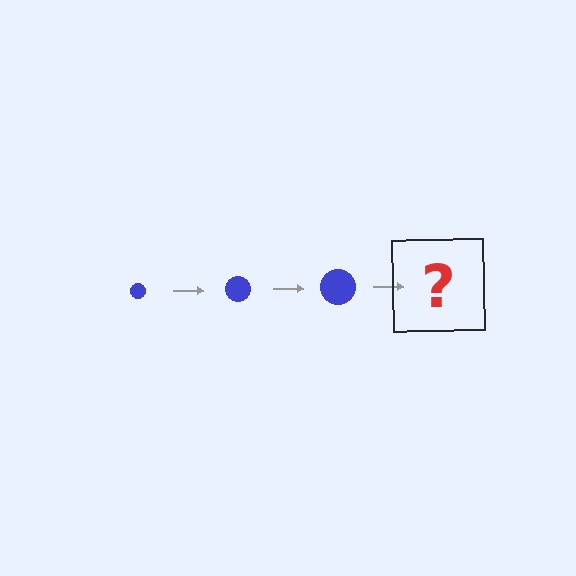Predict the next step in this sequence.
The next step is a blue circle, larger than the previous one.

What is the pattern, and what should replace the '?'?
The pattern is that the circle gets progressively larger each step. The '?' should be a blue circle, larger than the previous one.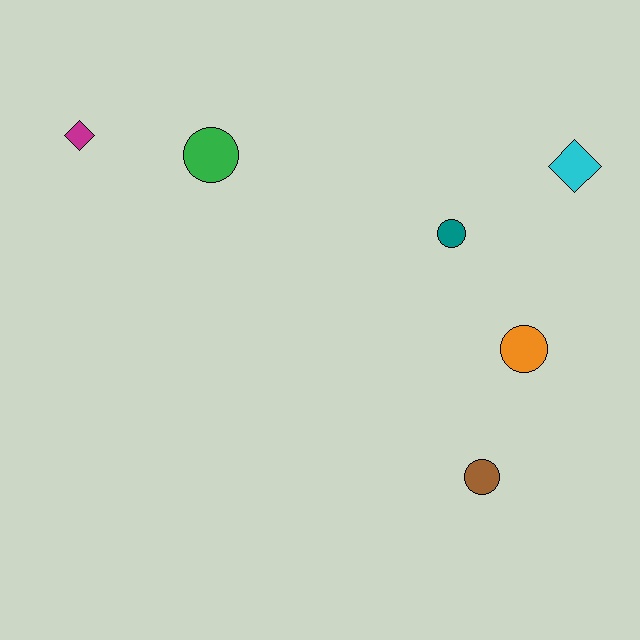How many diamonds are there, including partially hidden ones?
There are 2 diamonds.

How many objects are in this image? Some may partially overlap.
There are 6 objects.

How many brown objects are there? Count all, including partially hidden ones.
There is 1 brown object.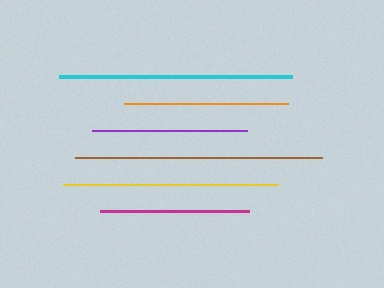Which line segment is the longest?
The brown line is the longest at approximately 247 pixels.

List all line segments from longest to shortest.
From longest to shortest: brown, cyan, yellow, orange, purple, magenta.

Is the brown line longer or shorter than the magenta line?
The brown line is longer than the magenta line.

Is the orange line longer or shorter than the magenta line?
The orange line is longer than the magenta line.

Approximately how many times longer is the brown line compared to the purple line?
The brown line is approximately 1.6 times the length of the purple line.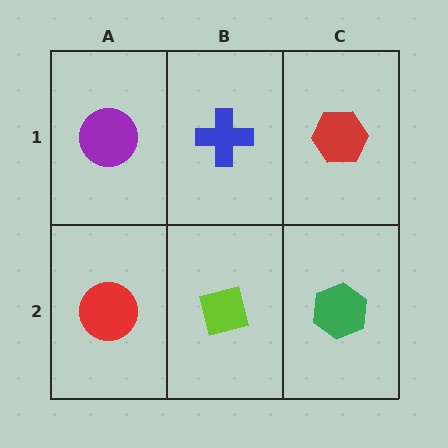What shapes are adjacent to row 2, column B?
A blue cross (row 1, column B), a red circle (row 2, column A), a green hexagon (row 2, column C).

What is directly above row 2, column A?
A purple circle.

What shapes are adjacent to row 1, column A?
A red circle (row 2, column A), a blue cross (row 1, column B).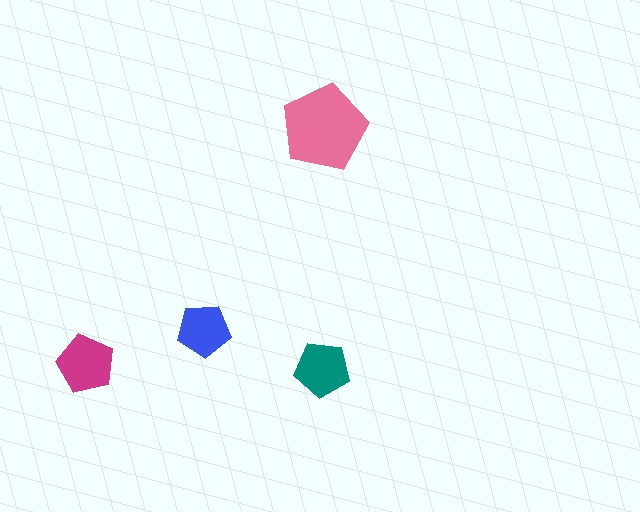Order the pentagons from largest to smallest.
the pink one, the magenta one, the teal one, the blue one.